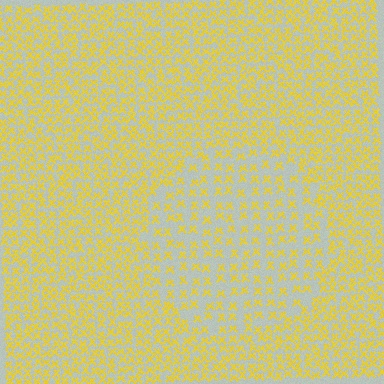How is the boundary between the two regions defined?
The boundary is defined by a change in element density (approximately 1.8x ratio). All elements are the same color, size, and shape.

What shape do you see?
I see a circle.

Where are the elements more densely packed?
The elements are more densely packed outside the circle boundary.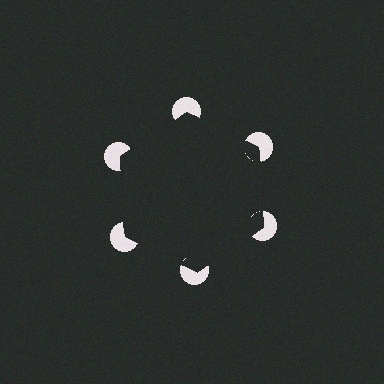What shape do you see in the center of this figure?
An illusory hexagon — its edges are inferred from the aligned wedge cuts in the pac-man discs, not physically drawn.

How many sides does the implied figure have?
6 sides.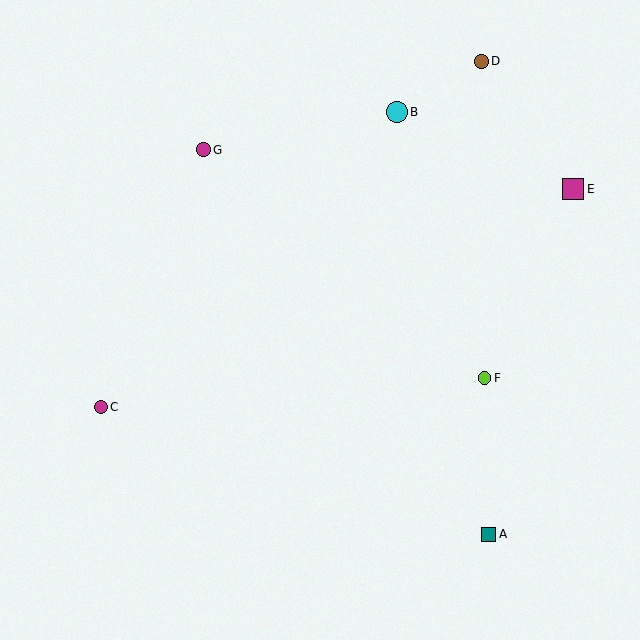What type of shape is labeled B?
Shape B is a cyan circle.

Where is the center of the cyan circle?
The center of the cyan circle is at (397, 112).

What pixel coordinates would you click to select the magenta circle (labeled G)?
Click at (203, 150) to select the magenta circle G.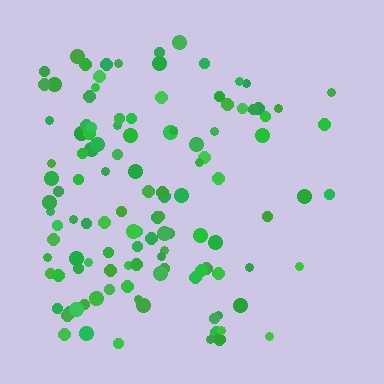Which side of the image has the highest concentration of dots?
The left.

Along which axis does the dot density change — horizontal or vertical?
Horizontal.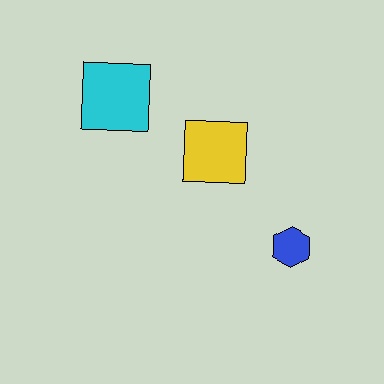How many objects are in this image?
There are 3 objects.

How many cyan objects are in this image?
There is 1 cyan object.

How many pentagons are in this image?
There are no pentagons.